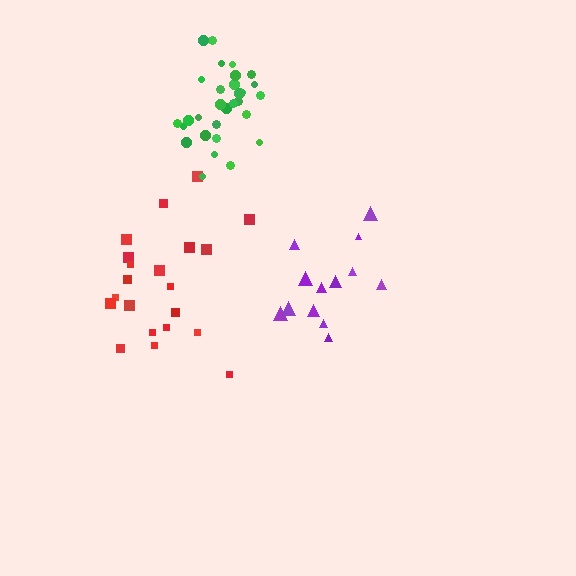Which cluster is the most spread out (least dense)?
Red.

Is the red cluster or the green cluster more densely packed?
Green.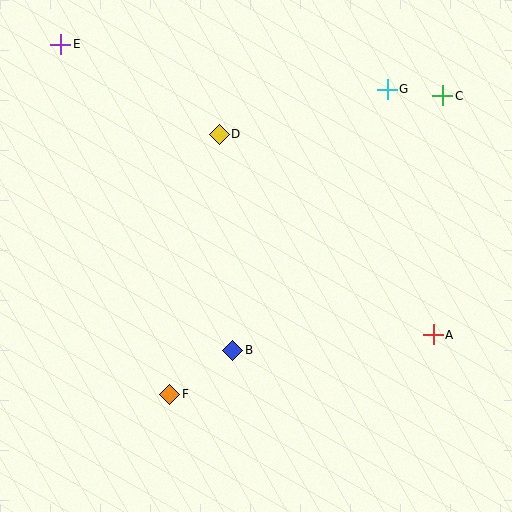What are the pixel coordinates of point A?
Point A is at (433, 335).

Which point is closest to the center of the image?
Point B at (233, 350) is closest to the center.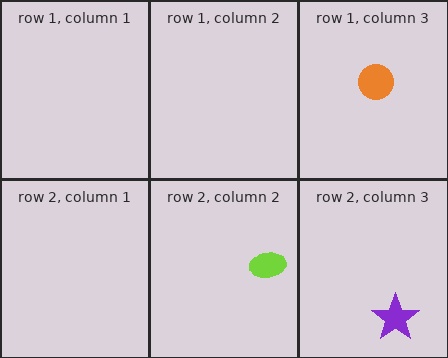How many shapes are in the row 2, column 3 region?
1.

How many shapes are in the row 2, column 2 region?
1.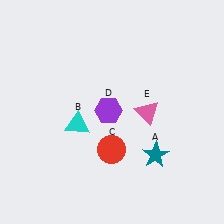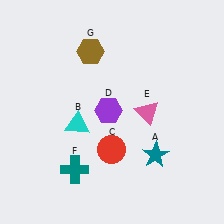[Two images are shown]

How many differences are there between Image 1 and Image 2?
There are 2 differences between the two images.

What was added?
A teal cross (F), a brown hexagon (G) were added in Image 2.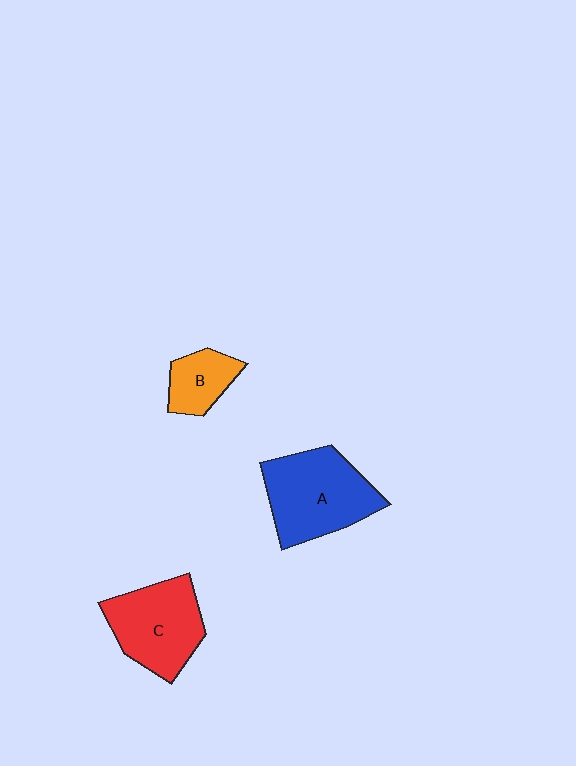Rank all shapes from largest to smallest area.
From largest to smallest: A (blue), C (red), B (orange).